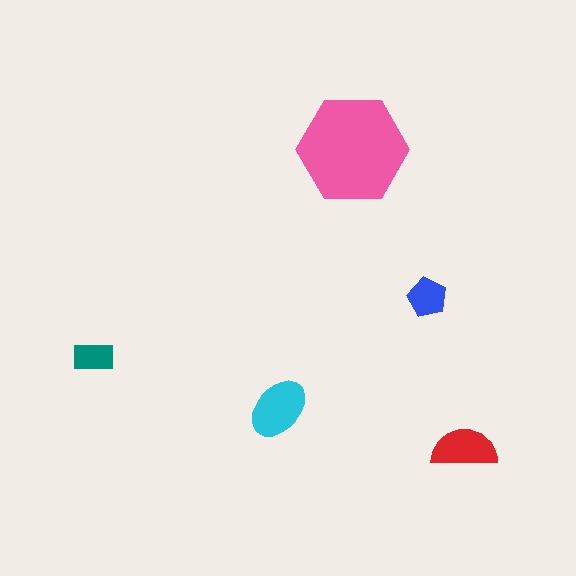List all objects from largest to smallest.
The pink hexagon, the cyan ellipse, the red semicircle, the blue pentagon, the teal rectangle.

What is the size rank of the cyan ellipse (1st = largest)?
2nd.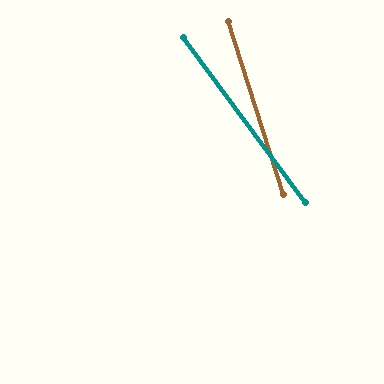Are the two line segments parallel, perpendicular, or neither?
Neither parallel nor perpendicular — they differ by about 19°.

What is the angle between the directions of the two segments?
Approximately 19 degrees.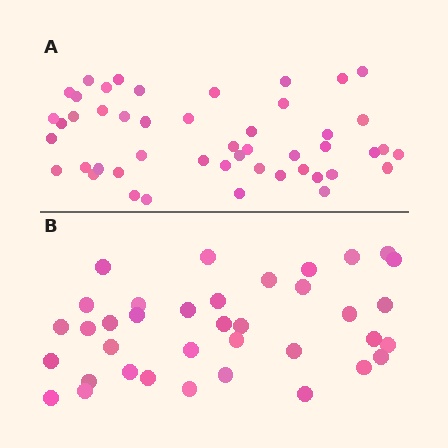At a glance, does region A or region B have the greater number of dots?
Region A (the top region) has more dots.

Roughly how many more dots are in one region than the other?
Region A has roughly 12 or so more dots than region B.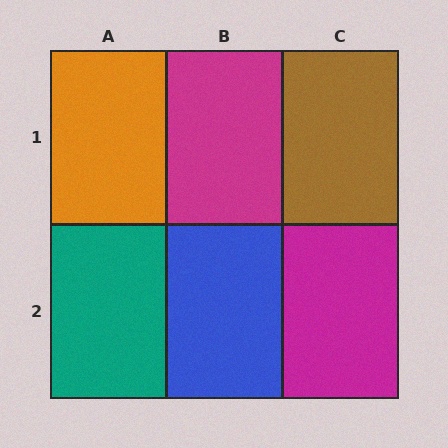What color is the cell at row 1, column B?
Magenta.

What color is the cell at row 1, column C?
Brown.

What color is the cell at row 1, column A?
Orange.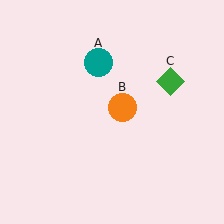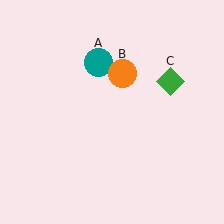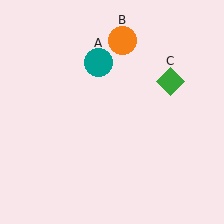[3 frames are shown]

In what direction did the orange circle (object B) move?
The orange circle (object B) moved up.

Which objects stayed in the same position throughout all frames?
Teal circle (object A) and green diamond (object C) remained stationary.